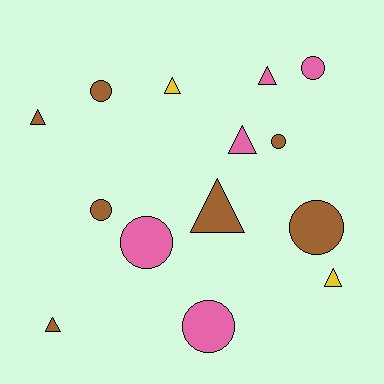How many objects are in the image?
There are 14 objects.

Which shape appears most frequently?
Circle, with 7 objects.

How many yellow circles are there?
There are no yellow circles.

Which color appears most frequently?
Brown, with 7 objects.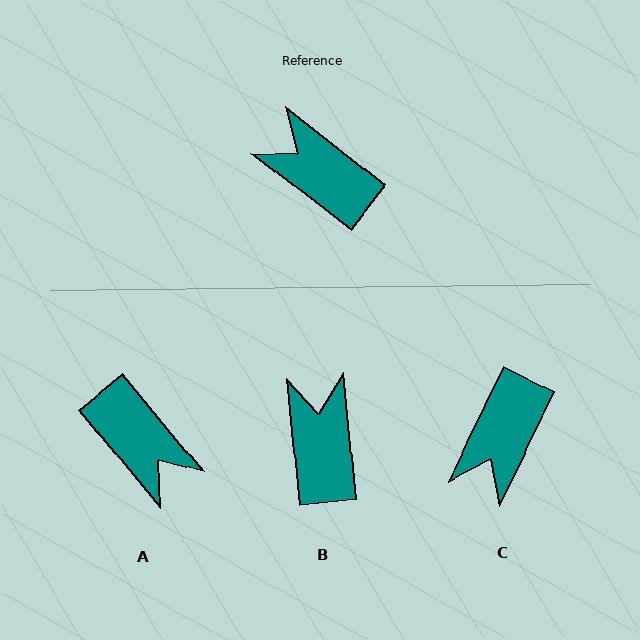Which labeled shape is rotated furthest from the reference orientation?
A, about 167 degrees away.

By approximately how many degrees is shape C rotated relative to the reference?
Approximately 102 degrees counter-clockwise.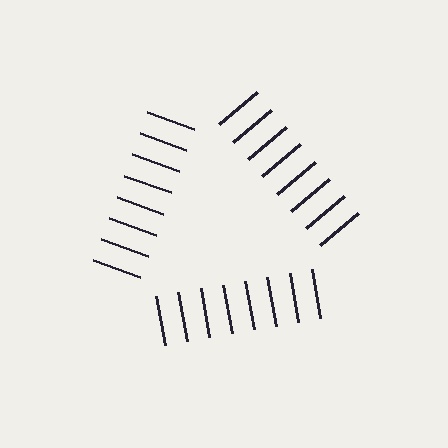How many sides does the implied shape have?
3 sides — the line-ends trace a triangle.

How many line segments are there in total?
24 — 8 along each of the 3 edges.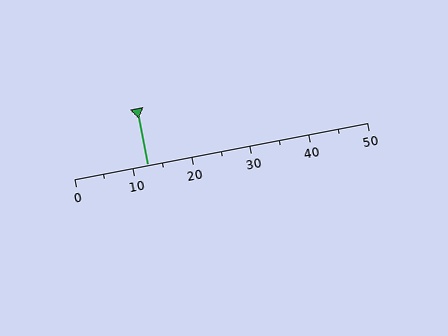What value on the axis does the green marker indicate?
The marker indicates approximately 12.5.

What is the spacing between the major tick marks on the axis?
The major ticks are spaced 10 apart.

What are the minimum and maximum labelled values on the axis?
The axis runs from 0 to 50.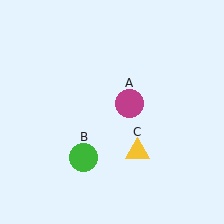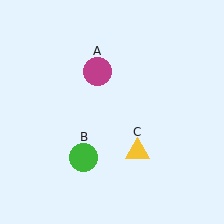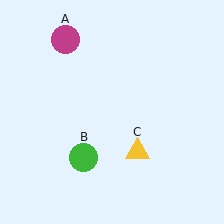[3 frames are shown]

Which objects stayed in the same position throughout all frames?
Green circle (object B) and yellow triangle (object C) remained stationary.